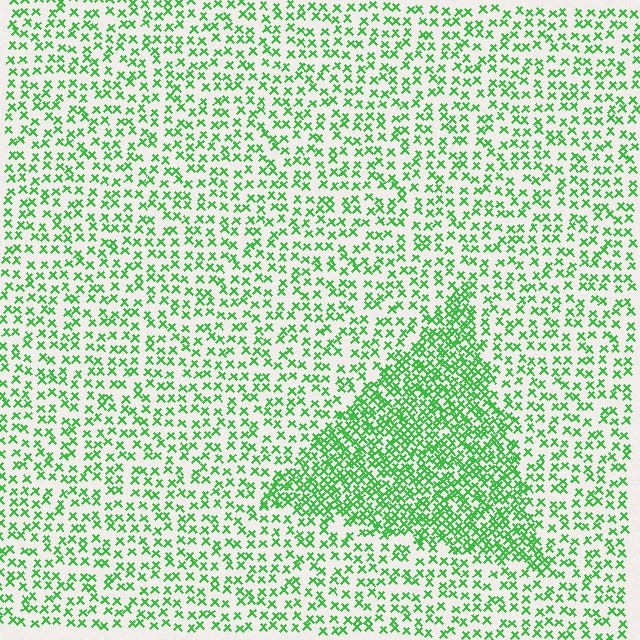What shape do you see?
I see a triangle.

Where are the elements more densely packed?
The elements are more densely packed inside the triangle boundary.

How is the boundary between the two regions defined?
The boundary is defined by a change in element density (approximately 2.2x ratio). All elements are the same color, size, and shape.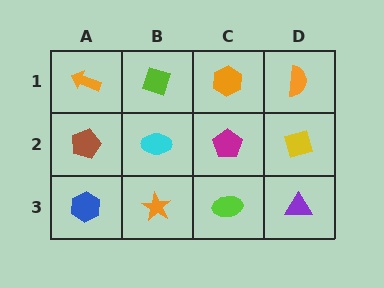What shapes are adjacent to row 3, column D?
A yellow diamond (row 2, column D), a lime ellipse (row 3, column C).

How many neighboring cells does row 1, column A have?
2.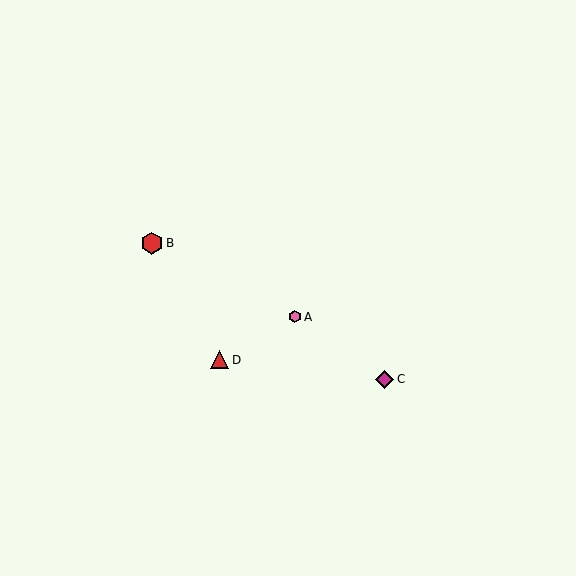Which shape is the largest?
The red hexagon (labeled B) is the largest.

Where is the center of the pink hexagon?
The center of the pink hexagon is at (295, 317).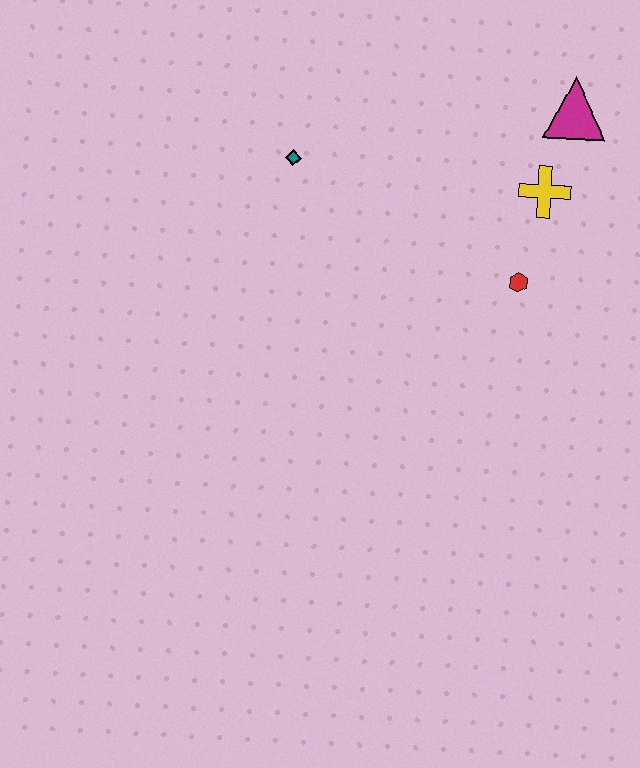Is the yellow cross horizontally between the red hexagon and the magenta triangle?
Yes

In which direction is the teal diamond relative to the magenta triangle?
The teal diamond is to the left of the magenta triangle.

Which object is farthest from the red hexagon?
The teal diamond is farthest from the red hexagon.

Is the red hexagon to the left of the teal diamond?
No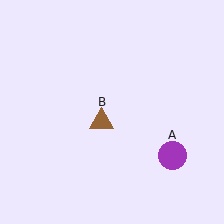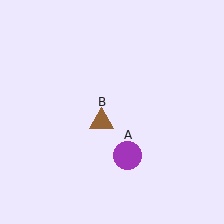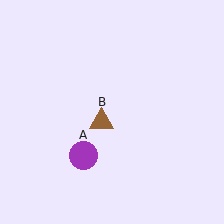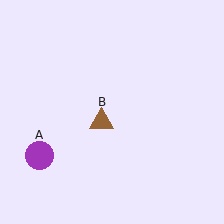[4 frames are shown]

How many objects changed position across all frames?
1 object changed position: purple circle (object A).